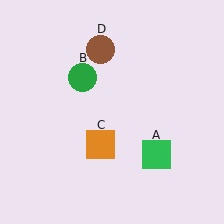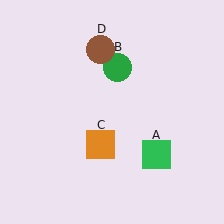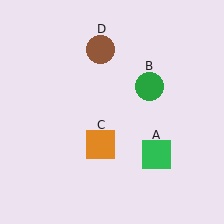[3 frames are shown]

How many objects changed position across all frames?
1 object changed position: green circle (object B).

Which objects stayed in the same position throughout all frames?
Green square (object A) and orange square (object C) and brown circle (object D) remained stationary.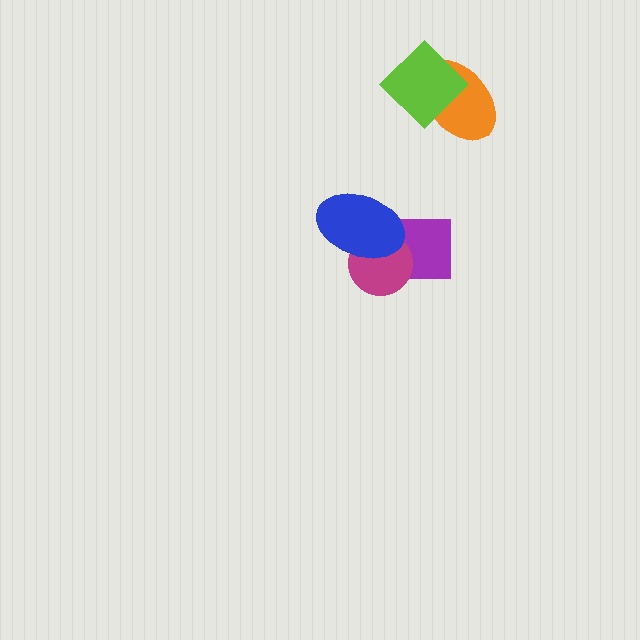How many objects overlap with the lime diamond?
1 object overlaps with the lime diamond.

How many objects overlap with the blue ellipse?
2 objects overlap with the blue ellipse.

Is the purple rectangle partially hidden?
Yes, it is partially covered by another shape.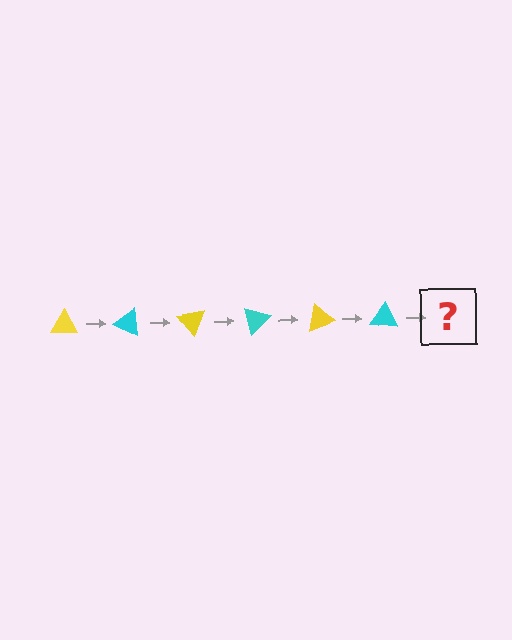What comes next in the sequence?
The next element should be a yellow triangle, rotated 150 degrees from the start.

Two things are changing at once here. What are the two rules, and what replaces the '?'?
The two rules are that it rotates 25 degrees each step and the color cycles through yellow and cyan. The '?' should be a yellow triangle, rotated 150 degrees from the start.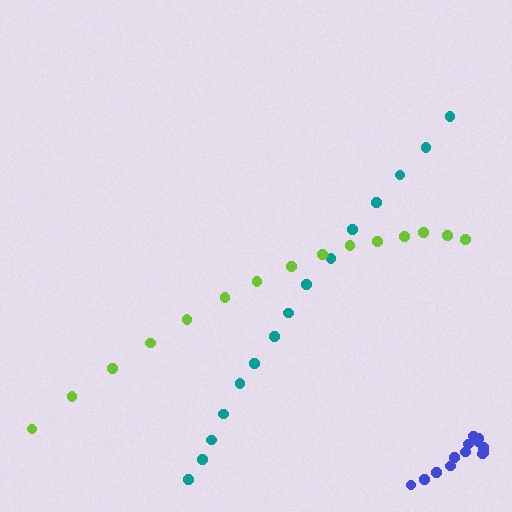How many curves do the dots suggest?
There are 3 distinct paths.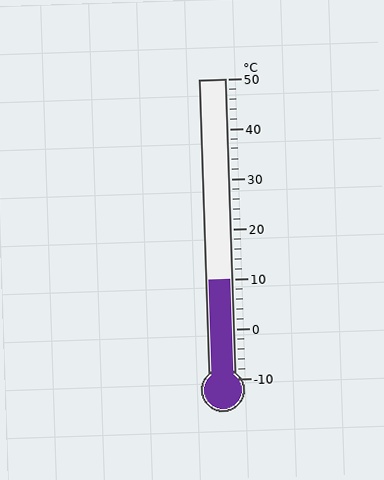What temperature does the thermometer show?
The thermometer shows approximately 10°C.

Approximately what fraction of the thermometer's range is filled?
The thermometer is filled to approximately 35% of its range.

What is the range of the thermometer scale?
The thermometer scale ranges from -10°C to 50°C.